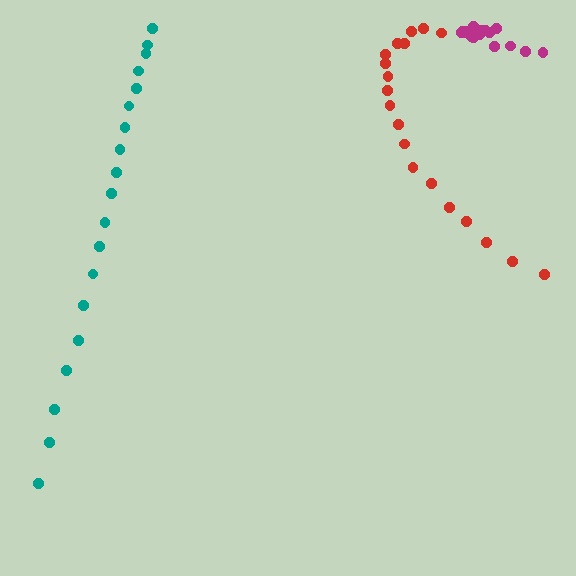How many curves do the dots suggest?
There are 3 distinct paths.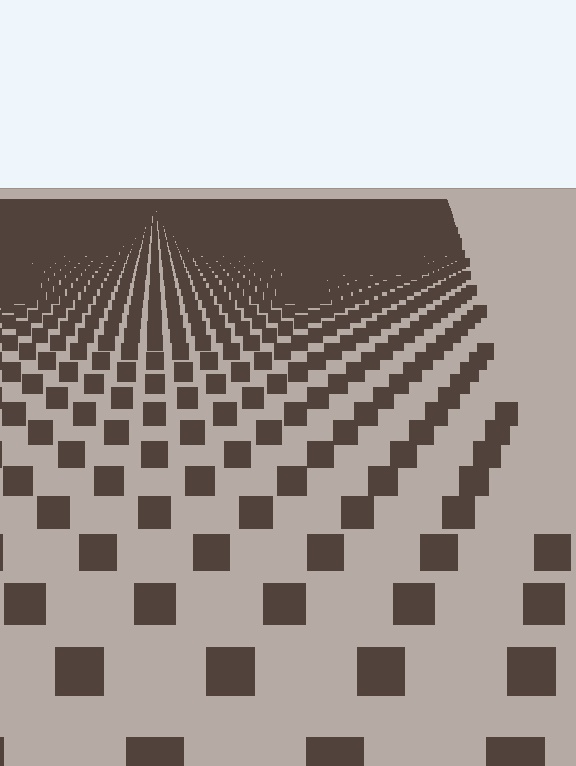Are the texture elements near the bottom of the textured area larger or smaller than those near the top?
Larger. Near the bottom, elements are closer to the viewer and appear at a bigger on-screen size.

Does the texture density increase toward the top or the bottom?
Density increases toward the top.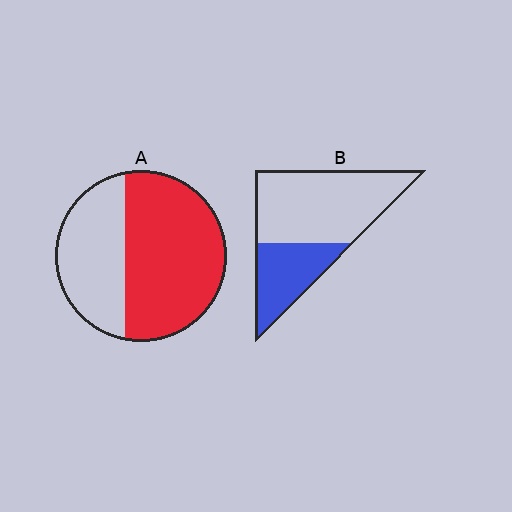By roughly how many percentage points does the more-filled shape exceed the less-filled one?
By roughly 30 percentage points (A over B).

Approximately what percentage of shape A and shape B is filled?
A is approximately 60% and B is approximately 35%.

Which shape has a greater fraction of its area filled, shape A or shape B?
Shape A.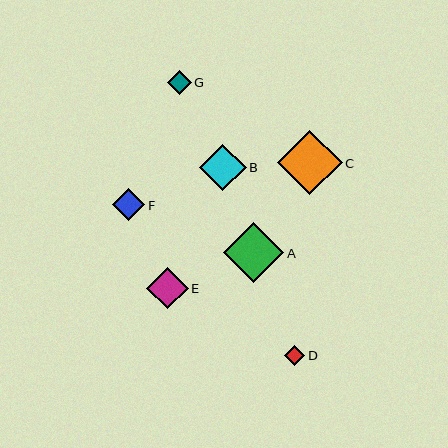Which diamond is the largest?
Diamond C is the largest with a size of approximately 64 pixels.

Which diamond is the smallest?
Diamond D is the smallest with a size of approximately 20 pixels.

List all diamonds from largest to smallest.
From largest to smallest: C, A, B, E, F, G, D.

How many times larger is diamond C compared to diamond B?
Diamond C is approximately 1.4 times the size of diamond B.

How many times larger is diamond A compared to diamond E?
Diamond A is approximately 1.5 times the size of diamond E.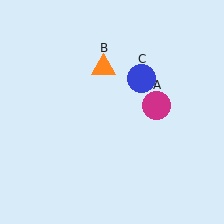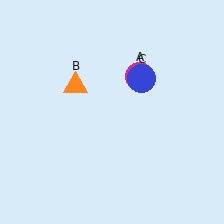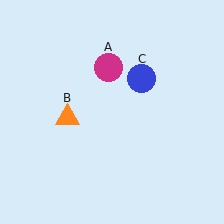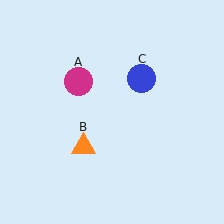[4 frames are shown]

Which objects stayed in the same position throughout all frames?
Blue circle (object C) remained stationary.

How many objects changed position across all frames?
2 objects changed position: magenta circle (object A), orange triangle (object B).